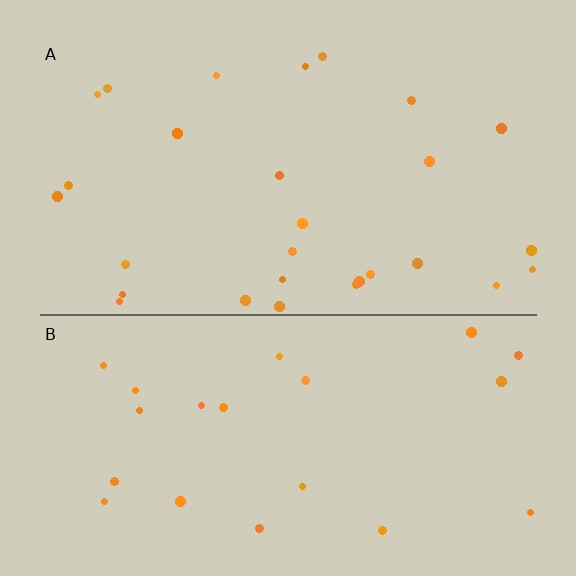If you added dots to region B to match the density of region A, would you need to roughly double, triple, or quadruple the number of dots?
Approximately double.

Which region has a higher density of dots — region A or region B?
A (the top).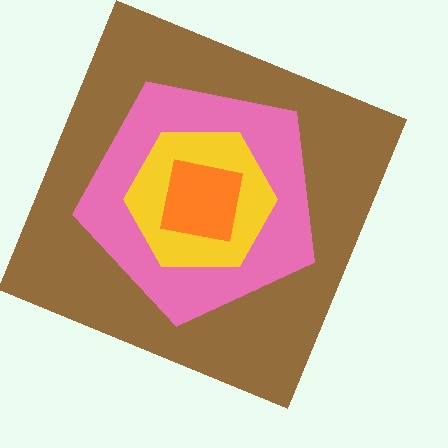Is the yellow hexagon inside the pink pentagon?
Yes.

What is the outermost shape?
The brown square.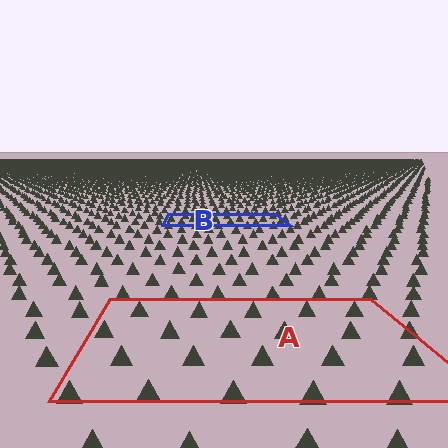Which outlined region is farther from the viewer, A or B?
Region B is farther from the viewer — the texture elements inside it appear smaller and more densely packed.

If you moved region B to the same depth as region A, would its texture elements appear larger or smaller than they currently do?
They would appear larger. At a closer depth, the same texture elements are projected at a bigger on-screen size.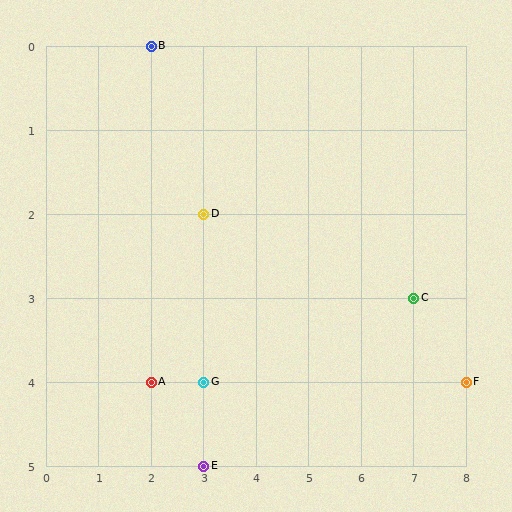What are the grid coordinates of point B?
Point B is at grid coordinates (2, 0).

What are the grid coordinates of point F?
Point F is at grid coordinates (8, 4).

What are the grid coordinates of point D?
Point D is at grid coordinates (3, 2).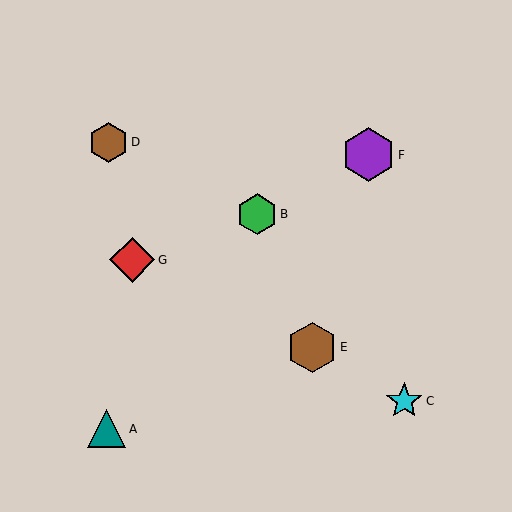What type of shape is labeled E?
Shape E is a brown hexagon.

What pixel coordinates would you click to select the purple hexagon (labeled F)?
Click at (368, 155) to select the purple hexagon F.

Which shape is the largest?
The purple hexagon (labeled F) is the largest.